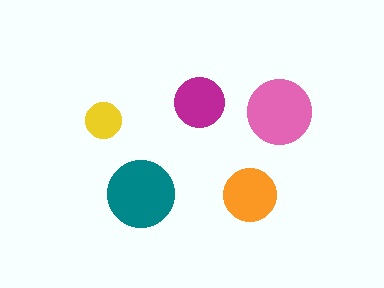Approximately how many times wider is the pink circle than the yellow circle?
About 2 times wider.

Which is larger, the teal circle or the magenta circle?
The teal one.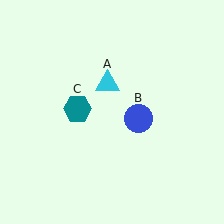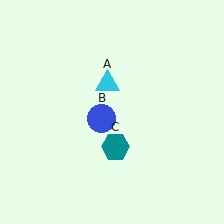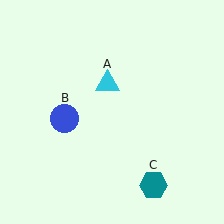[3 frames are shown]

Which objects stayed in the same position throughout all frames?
Cyan triangle (object A) remained stationary.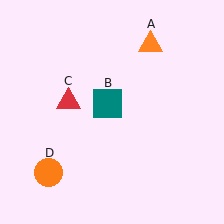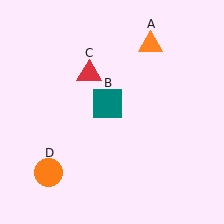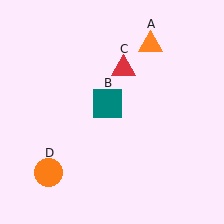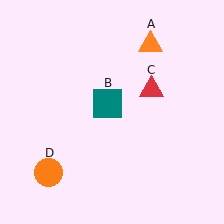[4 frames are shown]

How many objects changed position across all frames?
1 object changed position: red triangle (object C).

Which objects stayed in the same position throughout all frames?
Orange triangle (object A) and teal square (object B) and orange circle (object D) remained stationary.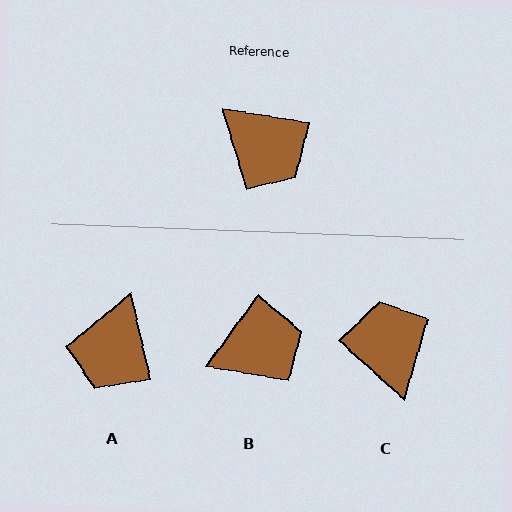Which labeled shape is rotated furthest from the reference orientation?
C, about 147 degrees away.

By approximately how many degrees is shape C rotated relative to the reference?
Approximately 147 degrees counter-clockwise.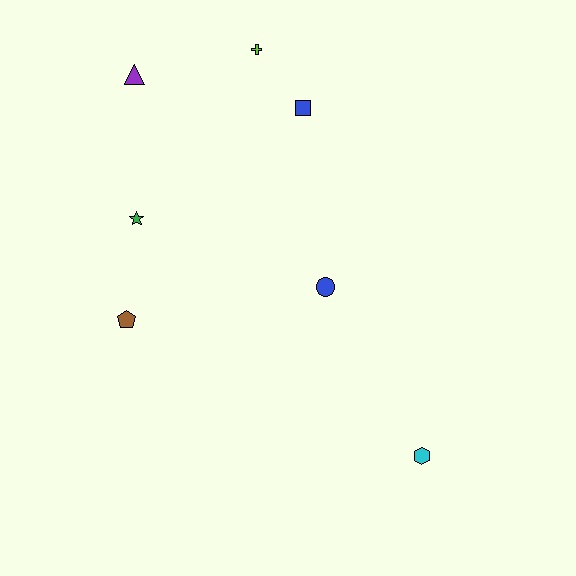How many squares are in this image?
There is 1 square.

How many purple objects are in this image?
There is 1 purple object.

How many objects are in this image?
There are 7 objects.